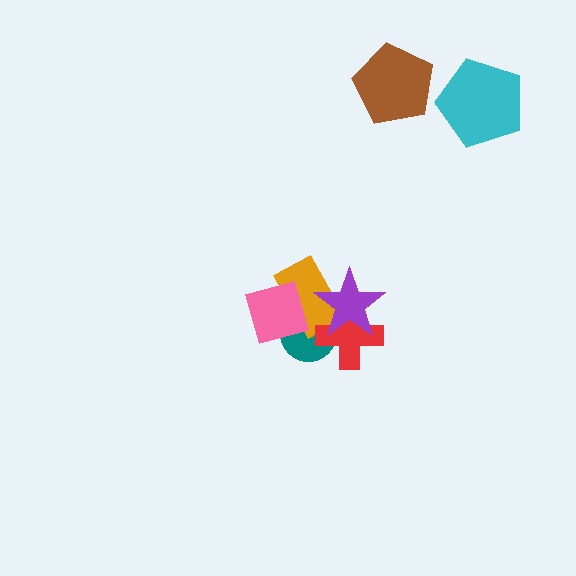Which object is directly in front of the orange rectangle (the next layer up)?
The red cross is directly in front of the orange rectangle.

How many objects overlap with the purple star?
3 objects overlap with the purple star.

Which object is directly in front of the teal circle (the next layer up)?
The orange rectangle is directly in front of the teal circle.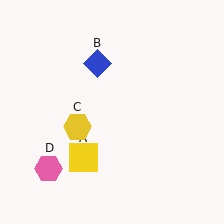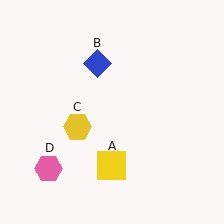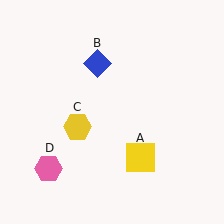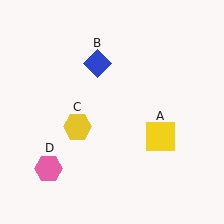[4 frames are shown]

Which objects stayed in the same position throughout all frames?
Blue diamond (object B) and yellow hexagon (object C) and pink hexagon (object D) remained stationary.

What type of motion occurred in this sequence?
The yellow square (object A) rotated counterclockwise around the center of the scene.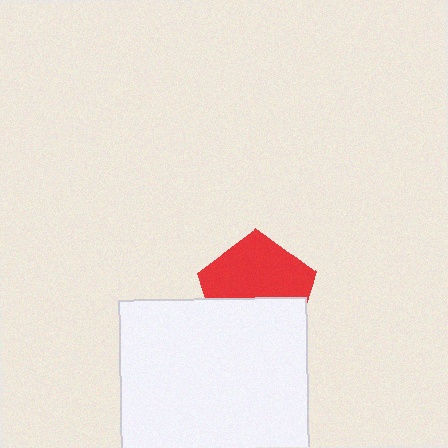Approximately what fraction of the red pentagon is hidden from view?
Roughly 44% of the red pentagon is hidden behind the white square.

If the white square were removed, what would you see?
You would see the complete red pentagon.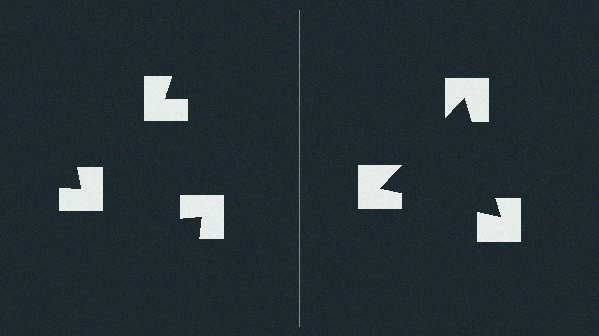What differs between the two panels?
The notched squares are positioned identically on both sides; only the wedge orientations differ. On the right they align to a triangle; on the left they are misaligned.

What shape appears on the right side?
An illusory triangle.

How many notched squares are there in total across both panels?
6 — 3 on each side.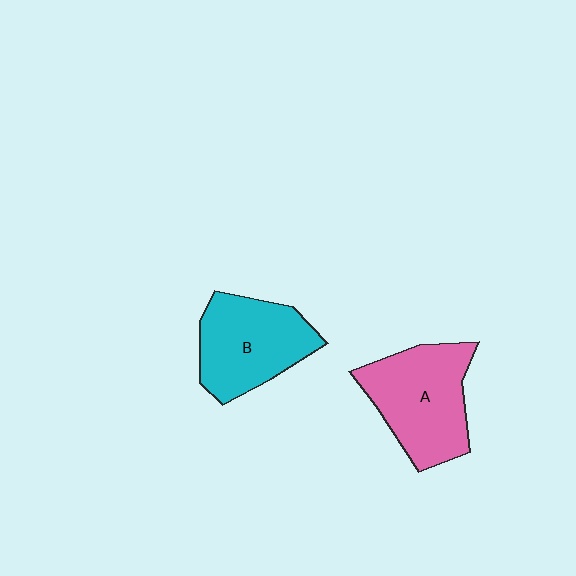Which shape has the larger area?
Shape A (pink).